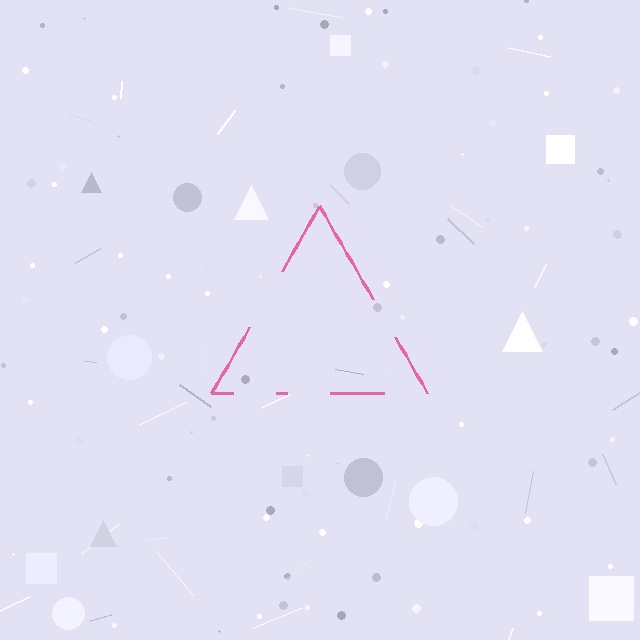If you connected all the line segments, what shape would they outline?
They would outline a triangle.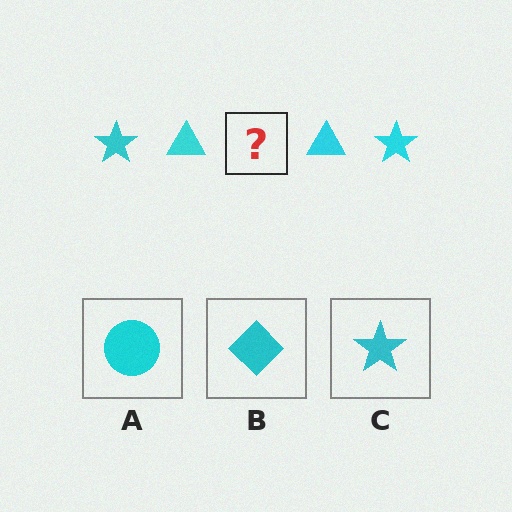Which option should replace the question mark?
Option C.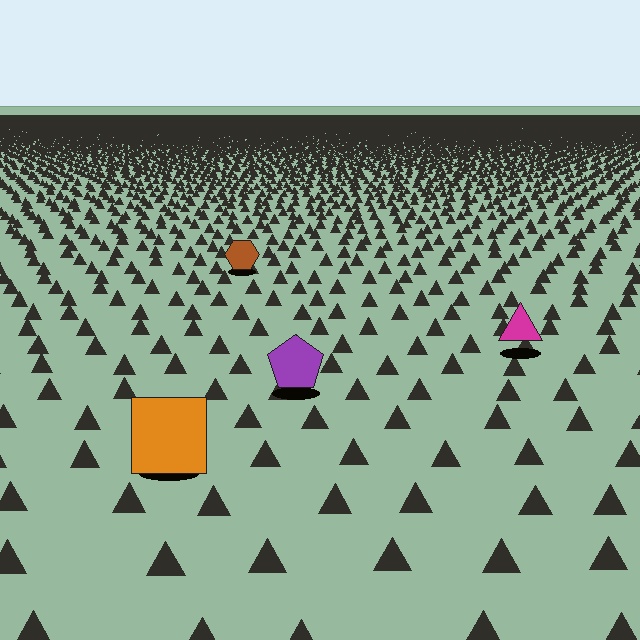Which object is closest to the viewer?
The orange square is closest. The texture marks near it are larger and more spread out.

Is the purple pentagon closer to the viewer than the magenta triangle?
Yes. The purple pentagon is closer — you can tell from the texture gradient: the ground texture is coarser near it.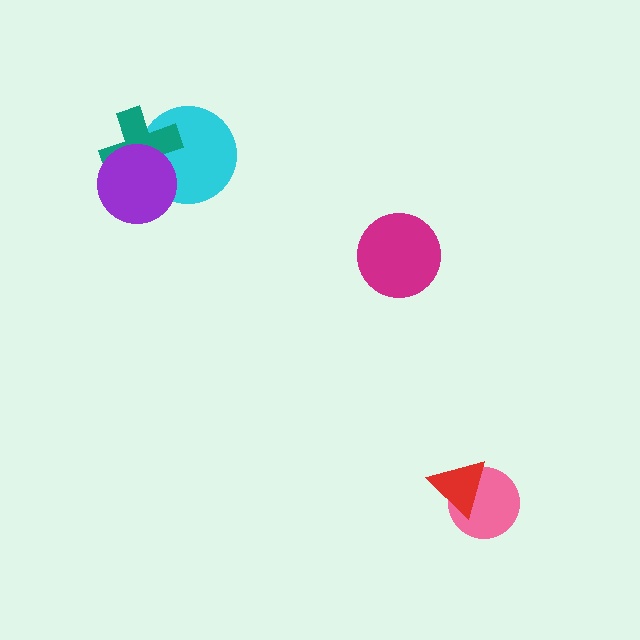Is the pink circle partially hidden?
Yes, it is partially covered by another shape.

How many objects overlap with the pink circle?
1 object overlaps with the pink circle.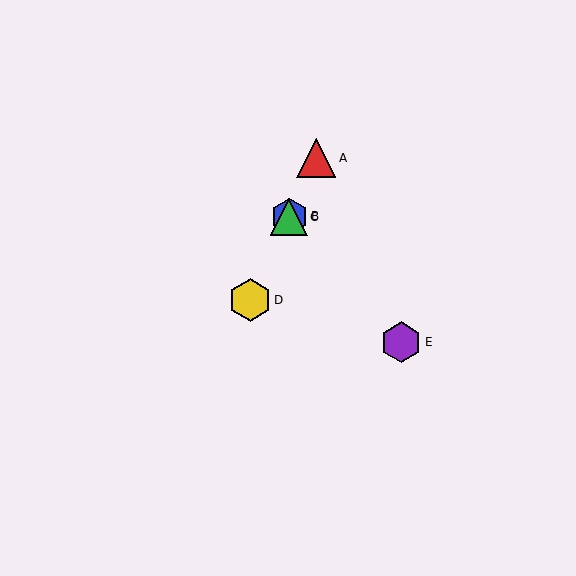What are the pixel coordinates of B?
Object B is at (289, 216).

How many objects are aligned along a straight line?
4 objects (A, B, C, D) are aligned along a straight line.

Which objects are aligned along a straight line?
Objects A, B, C, D are aligned along a straight line.